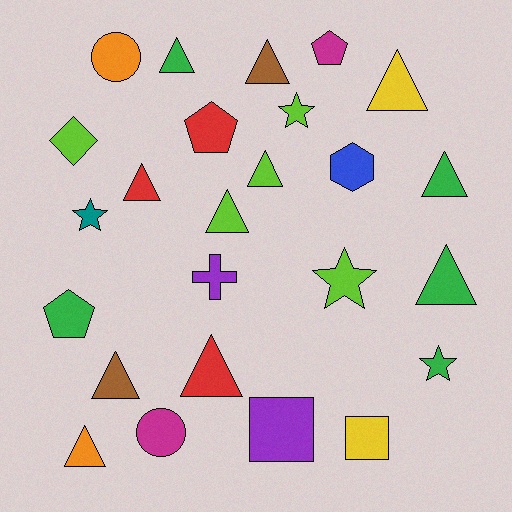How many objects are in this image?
There are 25 objects.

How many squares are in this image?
There are 2 squares.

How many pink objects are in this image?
There are no pink objects.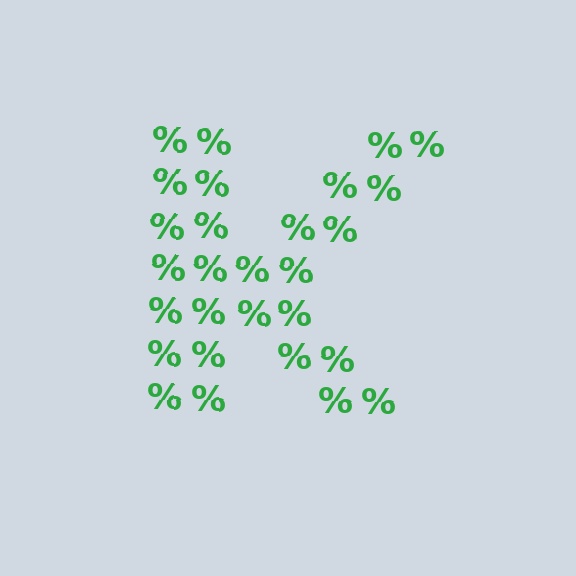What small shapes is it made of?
It is made of small percent signs.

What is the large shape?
The large shape is the letter K.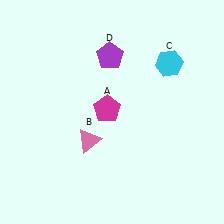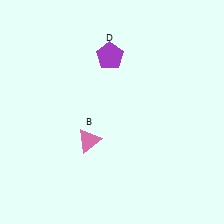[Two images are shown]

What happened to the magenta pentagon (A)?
The magenta pentagon (A) was removed in Image 2. It was in the top-left area of Image 1.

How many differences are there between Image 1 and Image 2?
There are 2 differences between the two images.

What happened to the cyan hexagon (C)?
The cyan hexagon (C) was removed in Image 2. It was in the top-right area of Image 1.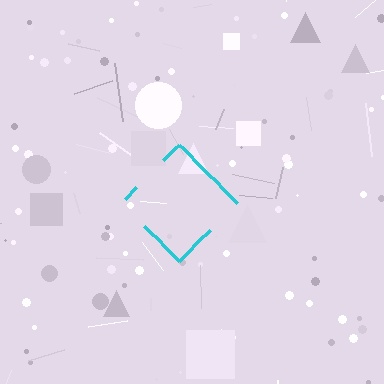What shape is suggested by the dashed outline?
The dashed outline suggests a diamond.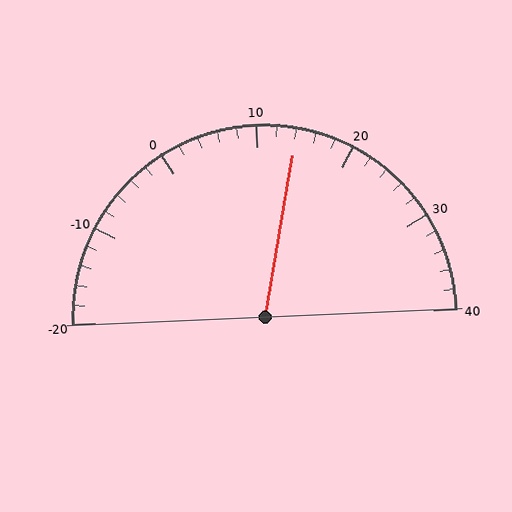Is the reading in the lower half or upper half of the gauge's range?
The reading is in the upper half of the range (-20 to 40).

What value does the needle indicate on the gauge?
The needle indicates approximately 14.